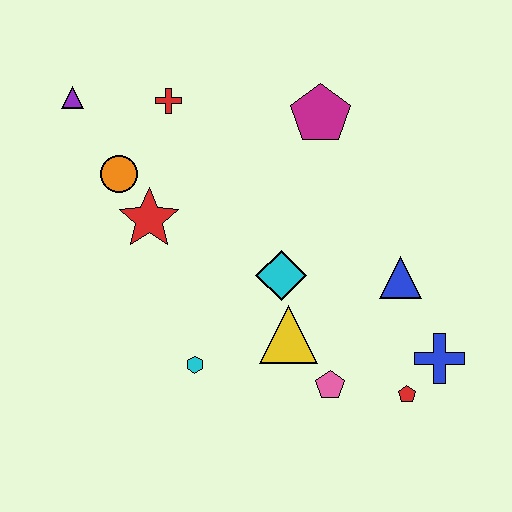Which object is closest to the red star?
The orange circle is closest to the red star.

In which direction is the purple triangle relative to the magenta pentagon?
The purple triangle is to the left of the magenta pentagon.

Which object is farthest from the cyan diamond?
The purple triangle is farthest from the cyan diamond.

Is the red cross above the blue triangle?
Yes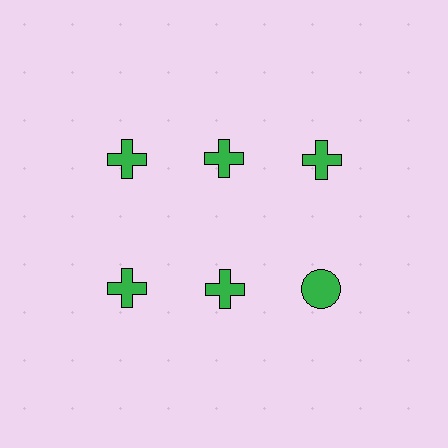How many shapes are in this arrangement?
There are 6 shapes arranged in a grid pattern.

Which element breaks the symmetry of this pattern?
The green circle in the second row, center column breaks the symmetry. All other shapes are green crosses.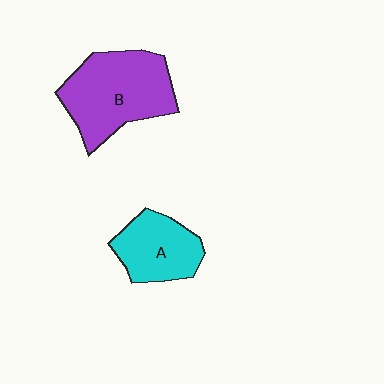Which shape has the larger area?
Shape B (purple).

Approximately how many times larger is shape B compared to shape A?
Approximately 1.6 times.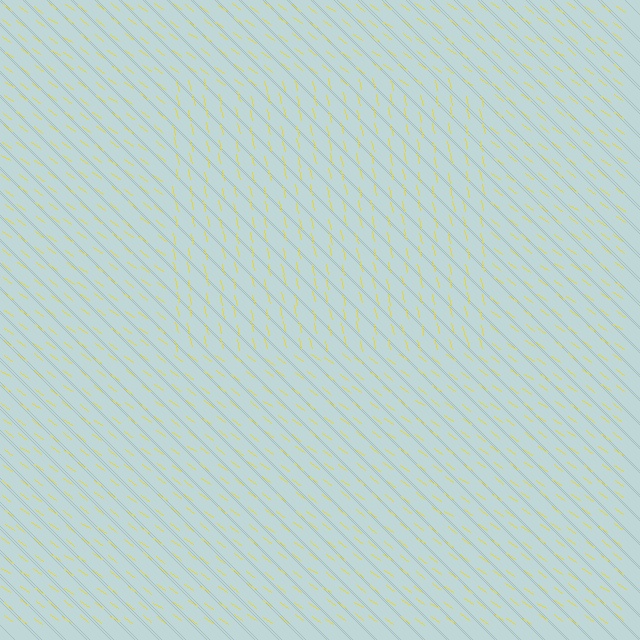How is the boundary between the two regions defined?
The boundary is defined purely by a change in line orientation (approximately 40 degrees difference). All lines are the same color and thickness.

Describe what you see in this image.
The image is filled with small yellow line segments. A rectangle region in the image has lines oriented differently from the surrounding lines, creating a visible texture boundary.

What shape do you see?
I see a rectangle.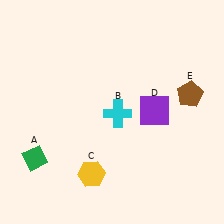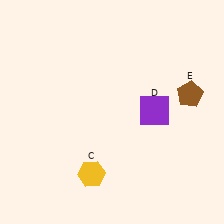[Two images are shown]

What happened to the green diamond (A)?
The green diamond (A) was removed in Image 2. It was in the bottom-left area of Image 1.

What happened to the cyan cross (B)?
The cyan cross (B) was removed in Image 2. It was in the bottom-right area of Image 1.